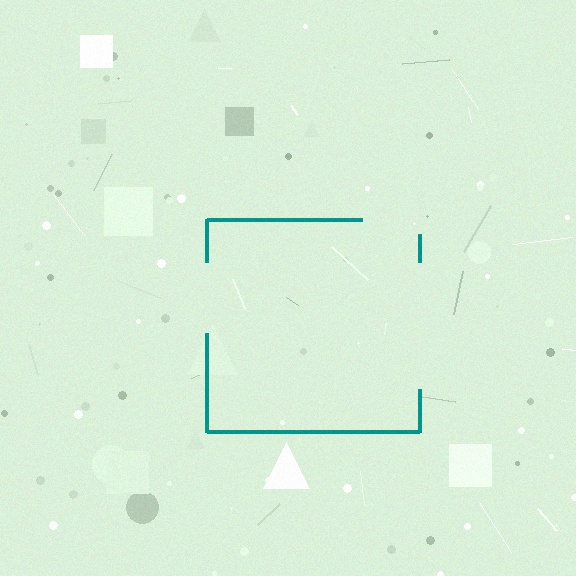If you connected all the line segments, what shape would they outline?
They would outline a square.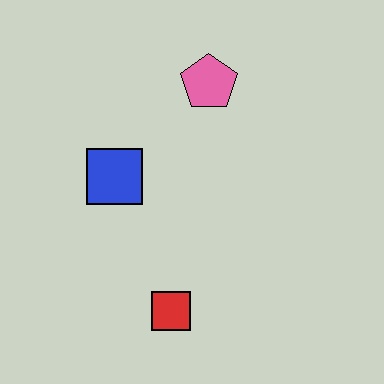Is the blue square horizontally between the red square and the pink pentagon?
No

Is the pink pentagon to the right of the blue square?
Yes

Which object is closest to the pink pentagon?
The blue square is closest to the pink pentagon.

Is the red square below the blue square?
Yes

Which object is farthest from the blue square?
The red square is farthest from the blue square.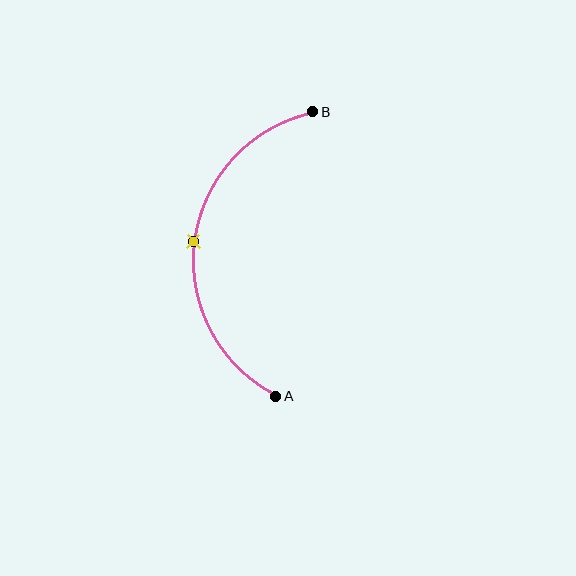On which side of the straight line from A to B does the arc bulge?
The arc bulges to the left of the straight line connecting A and B.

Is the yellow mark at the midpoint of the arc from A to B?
Yes. The yellow mark lies on the arc at equal arc-length from both A and B — it is the arc midpoint.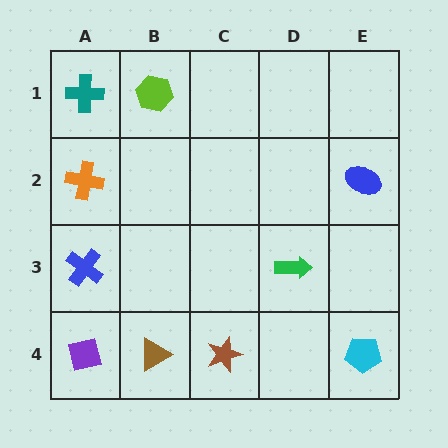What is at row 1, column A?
A teal cross.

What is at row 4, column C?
A brown star.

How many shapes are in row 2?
2 shapes.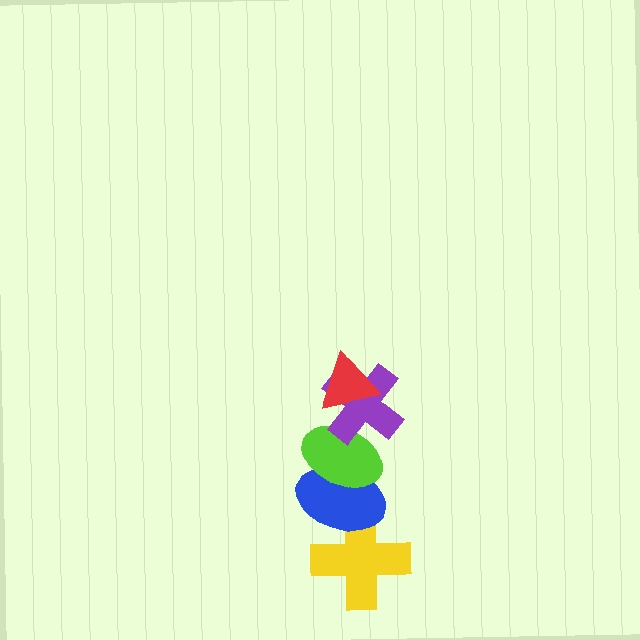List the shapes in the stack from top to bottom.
From top to bottom: the red triangle, the purple cross, the lime ellipse, the blue ellipse, the yellow cross.